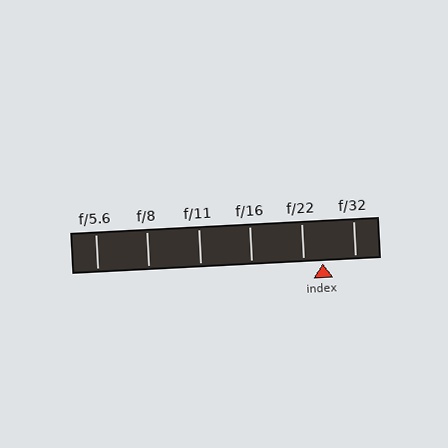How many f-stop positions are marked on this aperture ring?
There are 6 f-stop positions marked.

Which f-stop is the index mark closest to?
The index mark is closest to f/22.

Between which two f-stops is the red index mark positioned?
The index mark is between f/22 and f/32.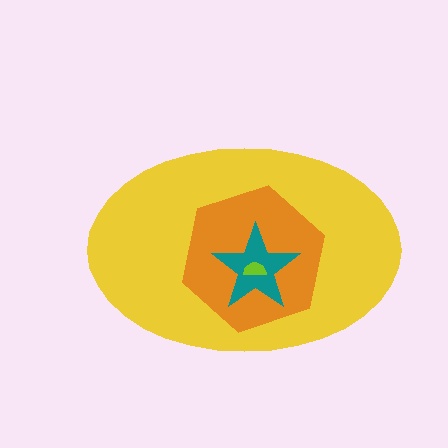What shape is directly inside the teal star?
The lime semicircle.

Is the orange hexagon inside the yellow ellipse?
Yes.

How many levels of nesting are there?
4.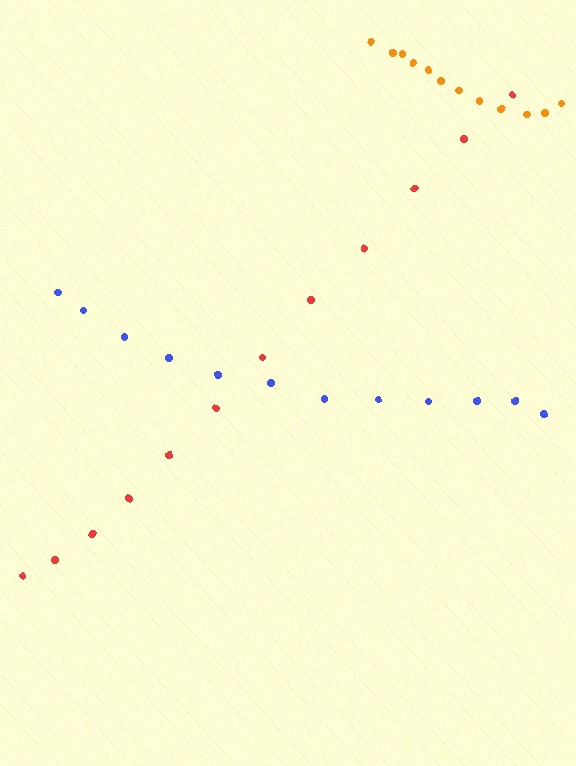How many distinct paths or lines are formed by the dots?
There are 3 distinct paths.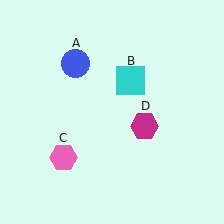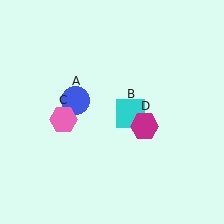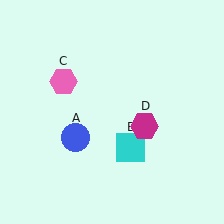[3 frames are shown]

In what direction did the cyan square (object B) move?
The cyan square (object B) moved down.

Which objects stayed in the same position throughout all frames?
Magenta hexagon (object D) remained stationary.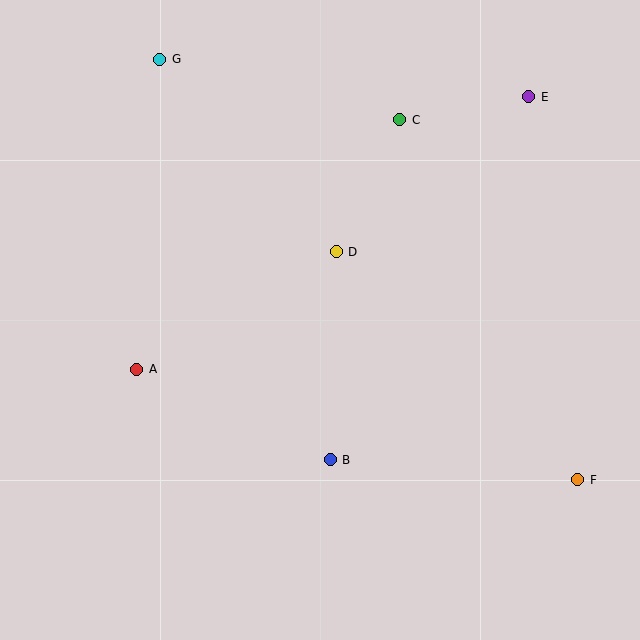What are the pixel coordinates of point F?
Point F is at (578, 480).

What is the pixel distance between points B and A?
The distance between B and A is 214 pixels.